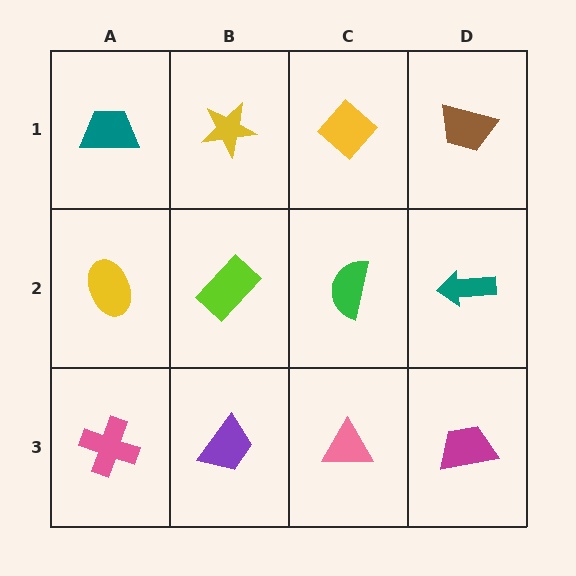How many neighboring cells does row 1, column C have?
3.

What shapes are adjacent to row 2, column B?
A yellow star (row 1, column B), a purple trapezoid (row 3, column B), a yellow ellipse (row 2, column A), a green semicircle (row 2, column C).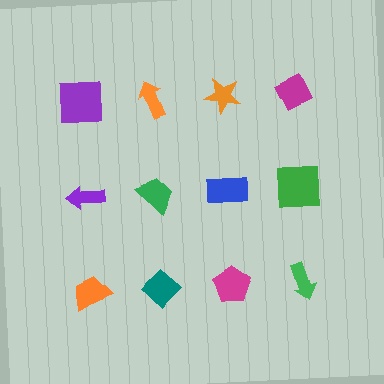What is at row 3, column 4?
A green arrow.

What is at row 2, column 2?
A green trapezoid.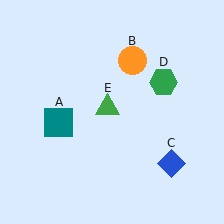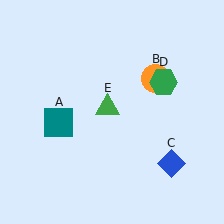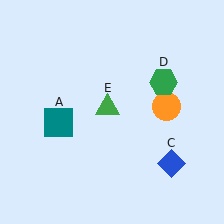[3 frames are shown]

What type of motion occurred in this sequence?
The orange circle (object B) rotated clockwise around the center of the scene.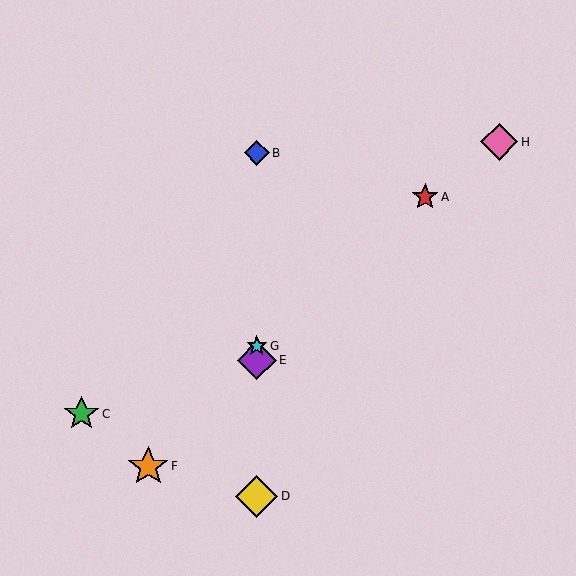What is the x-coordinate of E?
Object E is at x≈257.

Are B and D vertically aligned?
Yes, both are at x≈257.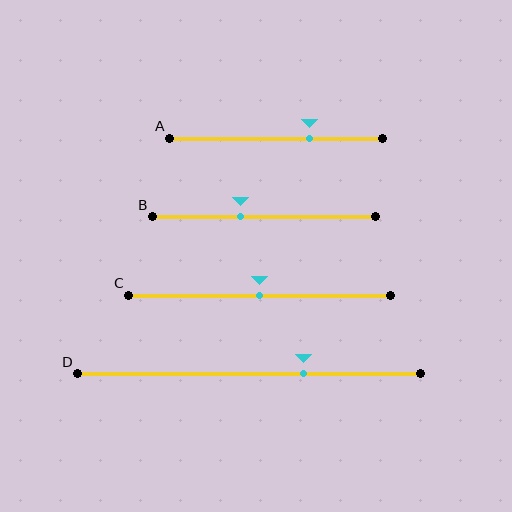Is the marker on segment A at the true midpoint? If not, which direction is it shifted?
No, the marker on segment A is shifted to the right by about 16% of the segment length.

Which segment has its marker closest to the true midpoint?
Segment C has its marker closest to the true midpoint.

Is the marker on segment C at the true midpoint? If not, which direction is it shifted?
Yes, the marker on segment C is at the true midpoint.